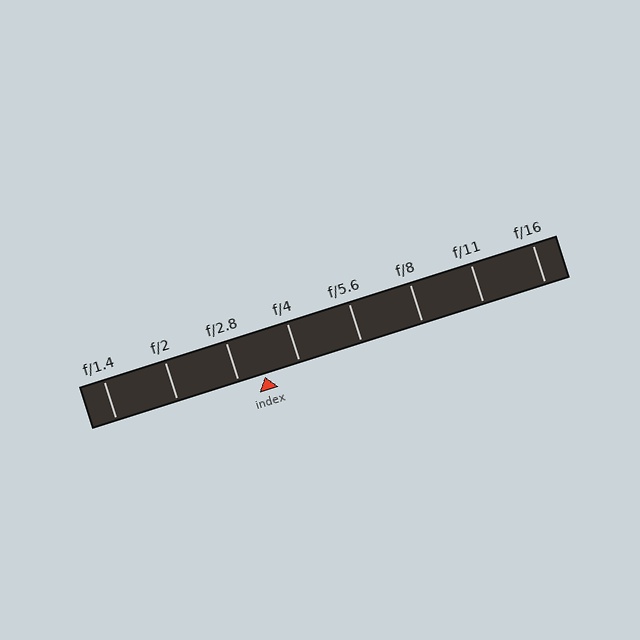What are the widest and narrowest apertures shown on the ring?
The widest aperture shown is f/1.4 and the narrowest is f/16.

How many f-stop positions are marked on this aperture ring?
There are 8 f-stop positions marked.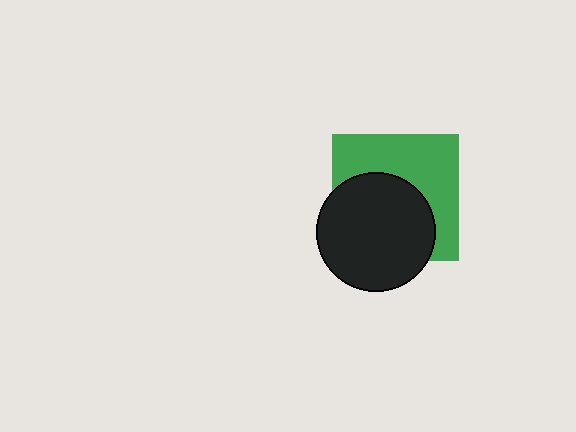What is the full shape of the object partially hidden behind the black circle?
The partially hidden object is a green square.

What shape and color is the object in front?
The object in front is a black circle.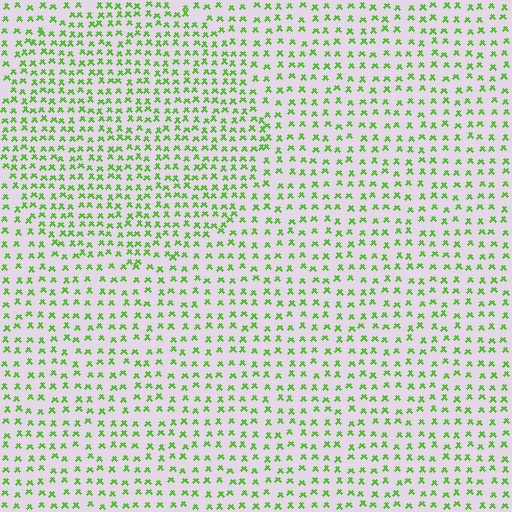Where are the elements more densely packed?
The elements are more densely packed inside the circle boundary.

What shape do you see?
I see a circle.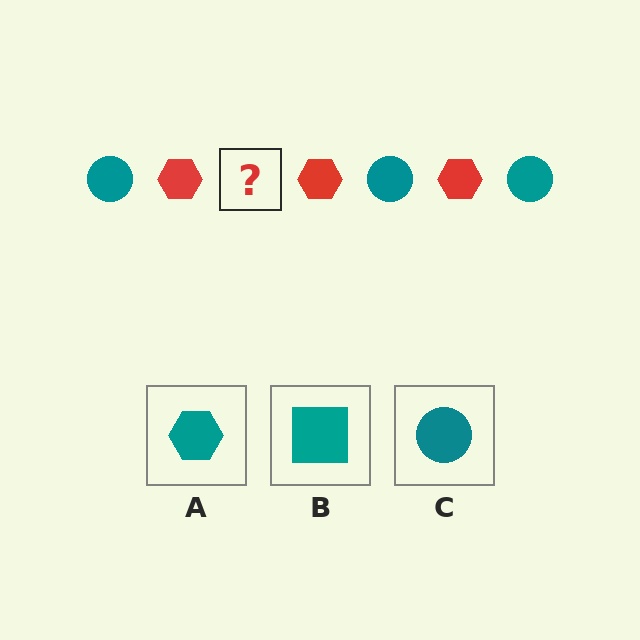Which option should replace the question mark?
Option C.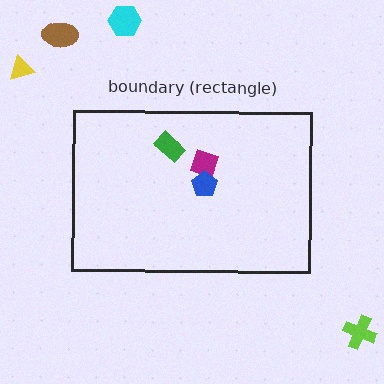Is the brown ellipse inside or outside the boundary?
Outside.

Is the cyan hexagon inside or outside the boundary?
Outside.